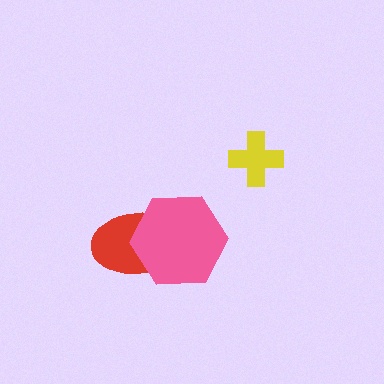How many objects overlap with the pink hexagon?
1 object overlaps with the pink hexagon.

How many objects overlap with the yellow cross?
0 objects overlap with the yellow cross.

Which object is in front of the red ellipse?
The pink hexagon is in front of the red ellipse.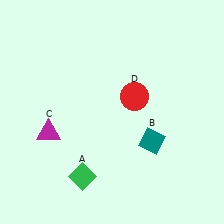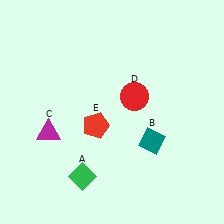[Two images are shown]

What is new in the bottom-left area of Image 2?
A red pentagon (E) was added in the bottom-left area of Image 2.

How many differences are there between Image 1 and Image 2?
There is 1 difference between the two images.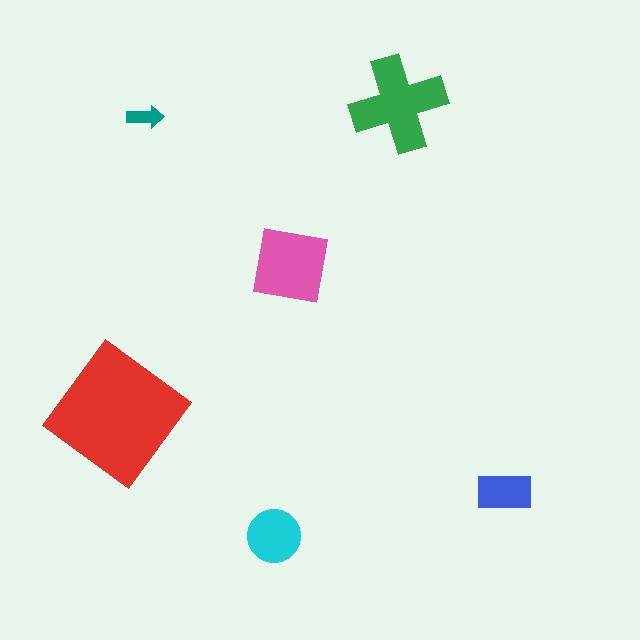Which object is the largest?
The red diamond.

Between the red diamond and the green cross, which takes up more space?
The red diamond.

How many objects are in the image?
There are 6 objects in the image.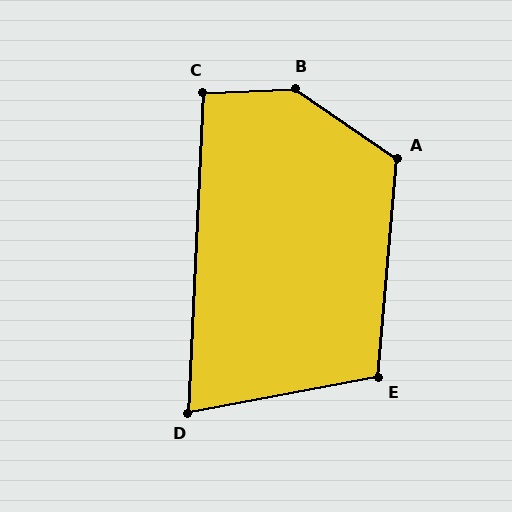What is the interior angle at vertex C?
Approximately 95 degrees (obtuse).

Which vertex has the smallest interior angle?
D, at approximately 76 degrees.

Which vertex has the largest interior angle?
B, at approximately 143 degrees.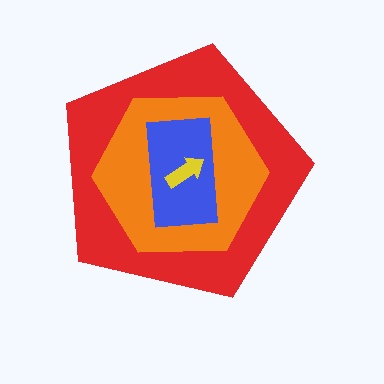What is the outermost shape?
The red pentagon.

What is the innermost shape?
The yellow arrow.